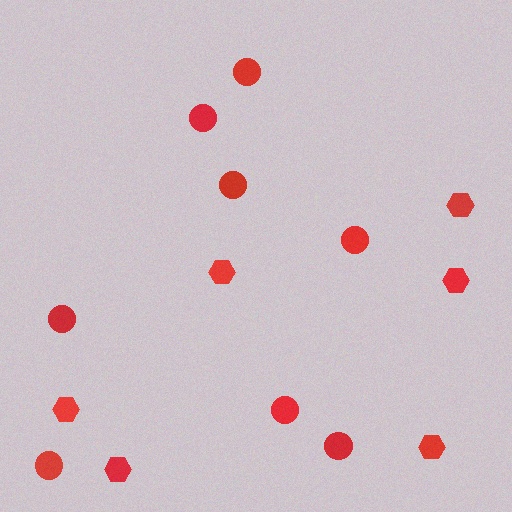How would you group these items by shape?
There are 2 groups: one group of circles (8) and one group of hexagons (6).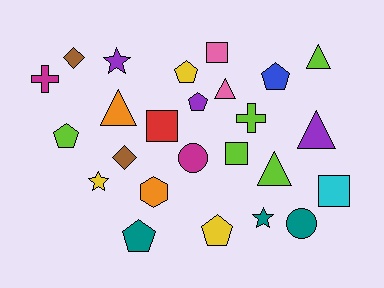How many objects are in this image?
There are 25 objects.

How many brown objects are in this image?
There are 2 brown objects.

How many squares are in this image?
There are 4 squares.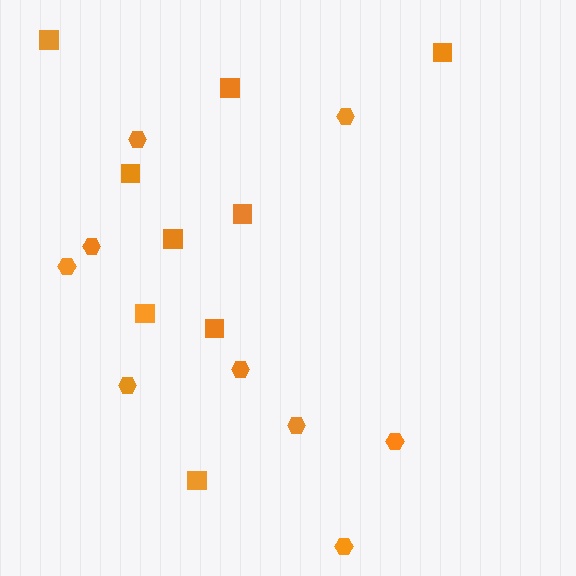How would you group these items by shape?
There are 2 groups: one group of hexagons (9) and one group of squares (9).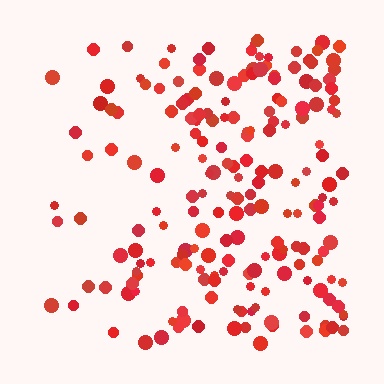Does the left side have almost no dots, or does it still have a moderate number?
Still a moderate number, just noticeably fewer than the right.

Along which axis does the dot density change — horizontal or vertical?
Horizontal.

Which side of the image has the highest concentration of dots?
The right.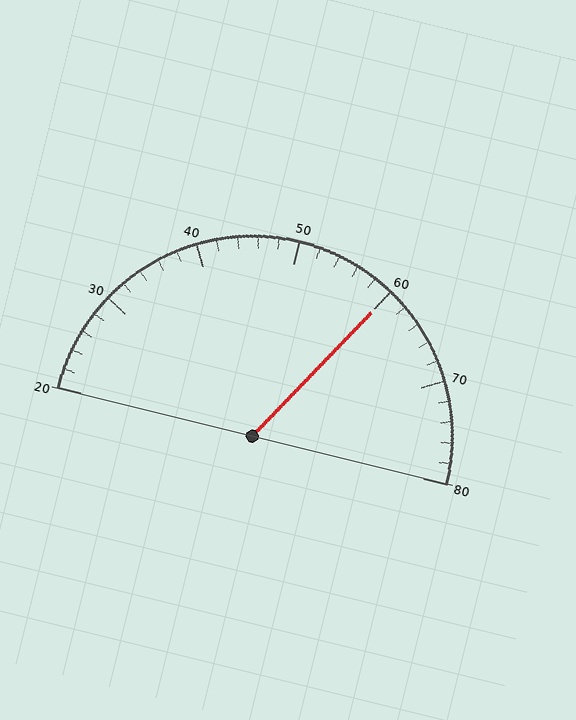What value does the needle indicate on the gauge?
The needle indicates approximately 60.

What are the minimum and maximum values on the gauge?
The gauge ranges from 20 to 80.